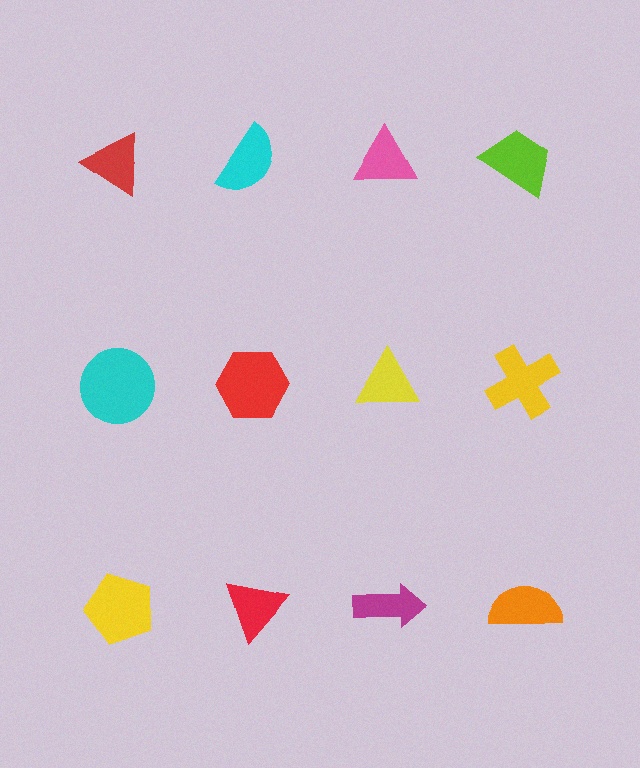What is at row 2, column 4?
A yellow cross.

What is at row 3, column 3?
A magenta arrow.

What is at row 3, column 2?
A red triangle.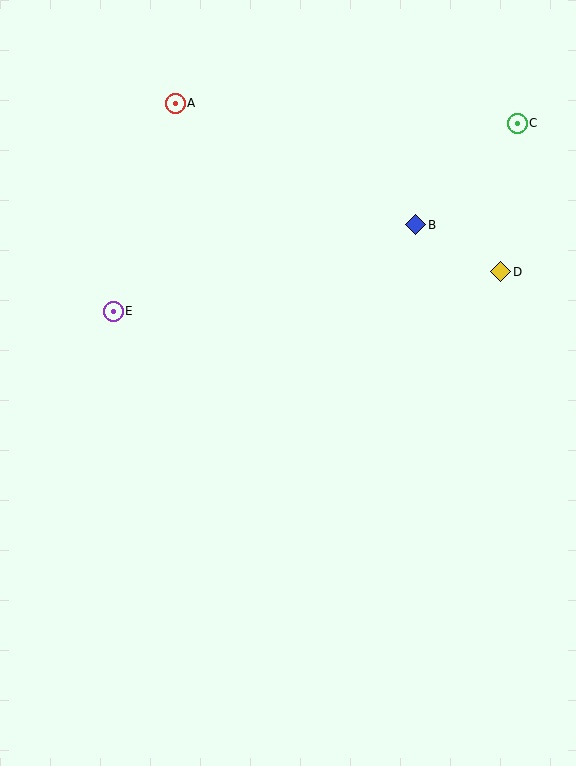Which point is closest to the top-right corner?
Point C is closest to the top-right corner.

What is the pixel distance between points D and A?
The distance between D and A is 367 pixels.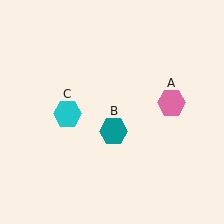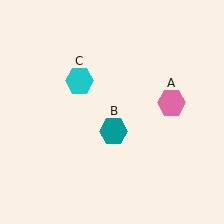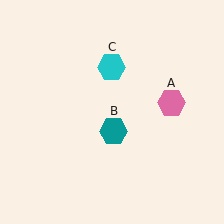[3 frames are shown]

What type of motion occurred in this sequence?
The cyan hexagon (object C) rotated clockwise around the center of the scene.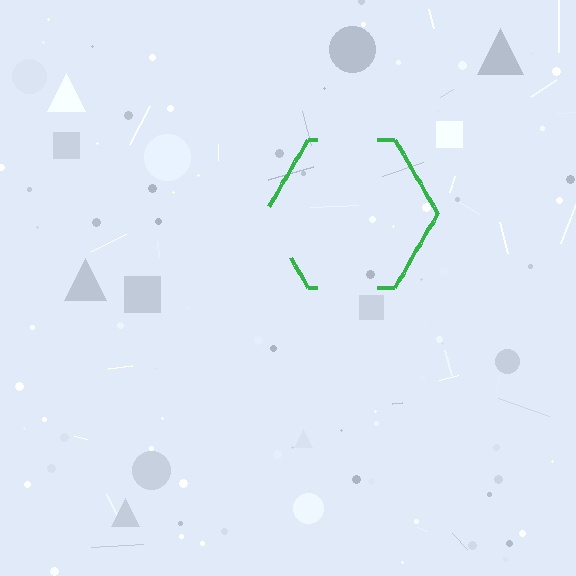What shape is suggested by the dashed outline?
The dashed outline suggests a hexagon.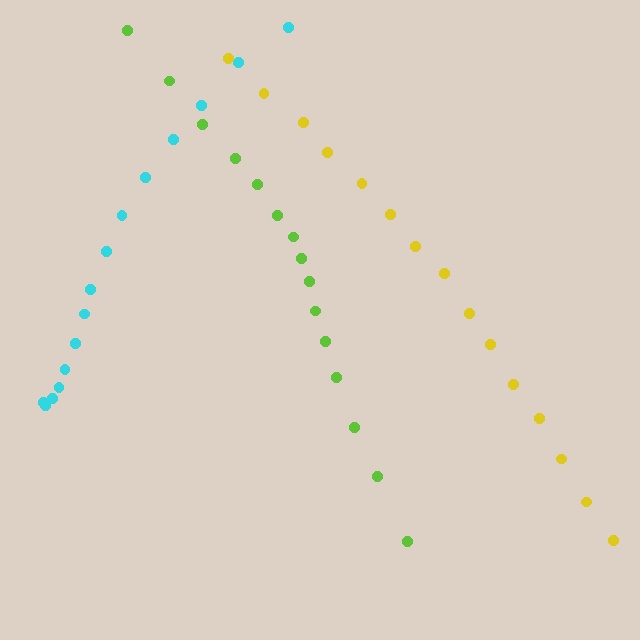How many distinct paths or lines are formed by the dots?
There are 3 distinct paths.